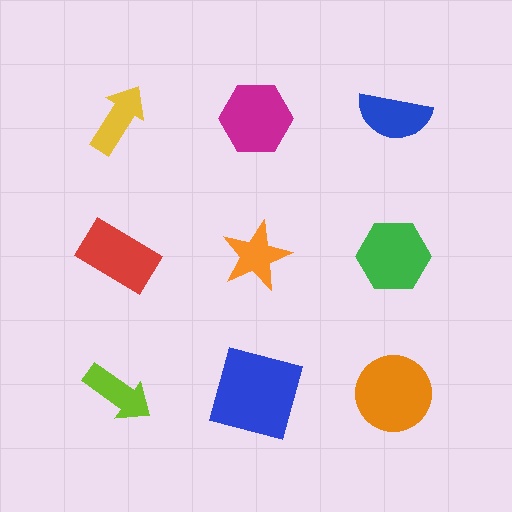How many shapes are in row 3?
3 shapes.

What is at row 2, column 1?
A red rectangle.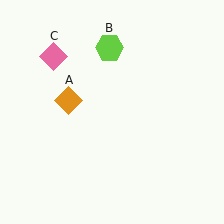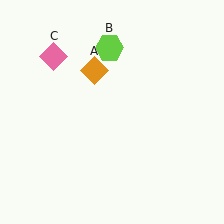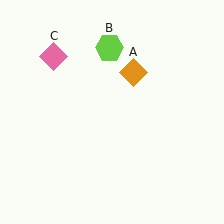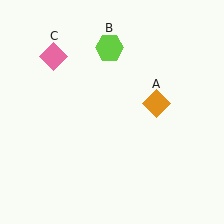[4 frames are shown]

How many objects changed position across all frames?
1 object changed position: orange diamond (object A).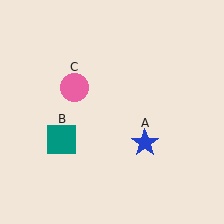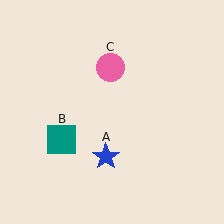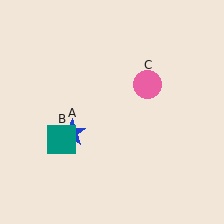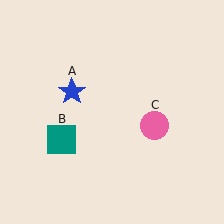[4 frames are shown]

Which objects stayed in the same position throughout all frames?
Teal square (object B) remained stationary.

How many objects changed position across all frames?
2 objects changed position: blue star (object A), pink circle (object C).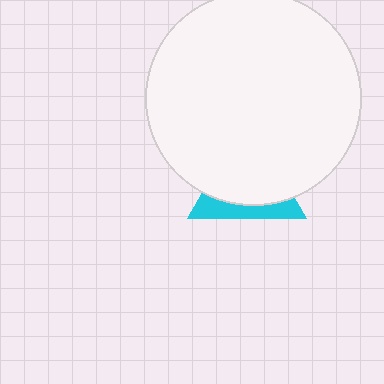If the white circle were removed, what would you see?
You would see the complete cyan triangle.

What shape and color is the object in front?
The object in front is a white circle.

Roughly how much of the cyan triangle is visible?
A small part of it is visible (roughly 31%).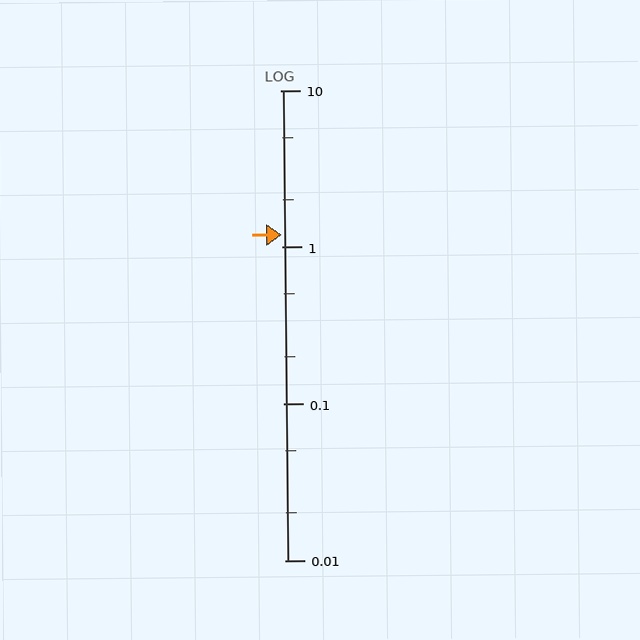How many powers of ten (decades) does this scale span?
The scale spans 3 decades, from 0.01 to 10.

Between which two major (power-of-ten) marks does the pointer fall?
The pointer is between 1 and 10.